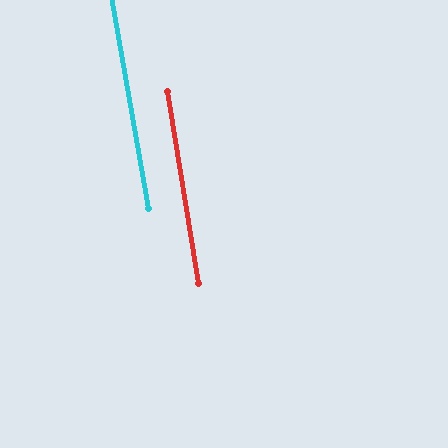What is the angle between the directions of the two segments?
Approximately 1 degree.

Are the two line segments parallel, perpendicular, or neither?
Parallel — their directions differ by only 0.8°.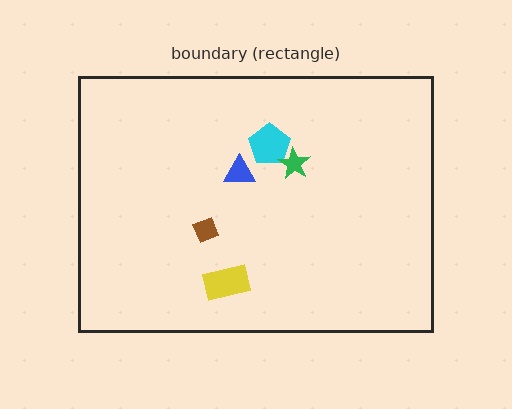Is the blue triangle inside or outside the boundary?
Inside.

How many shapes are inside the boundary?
5 inside, 0 outside.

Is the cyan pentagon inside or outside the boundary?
Inside.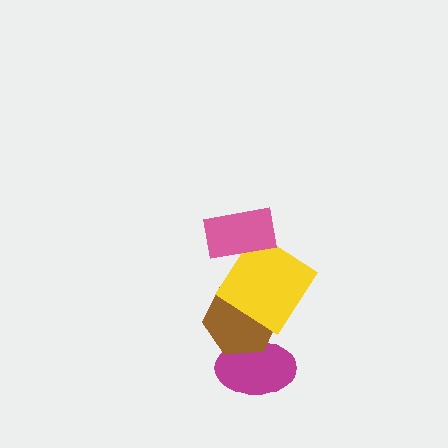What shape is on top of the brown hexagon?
The yellow diamond is on top of the brown hexagon.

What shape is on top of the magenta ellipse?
The brown hexagon is on top of the magenta ellipse.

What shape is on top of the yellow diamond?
The pink rectangle is on top of the yellow diamond.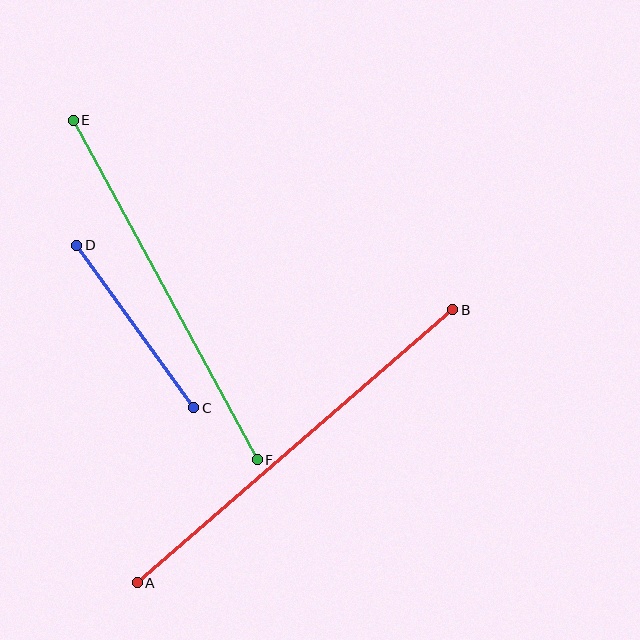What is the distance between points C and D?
The distance is approximately 200 pixels.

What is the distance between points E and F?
The distance is approximately 386 pixels.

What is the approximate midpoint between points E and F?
The midpoint is at approximately (165, 290) pixels.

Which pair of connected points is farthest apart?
Points A and B are farthest apart.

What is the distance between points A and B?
The distance is approximately 417 pixels.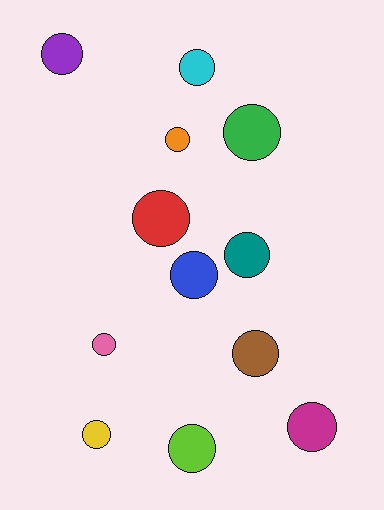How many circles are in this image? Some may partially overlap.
There are 12 circles.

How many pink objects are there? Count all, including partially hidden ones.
There is 1 pink object.